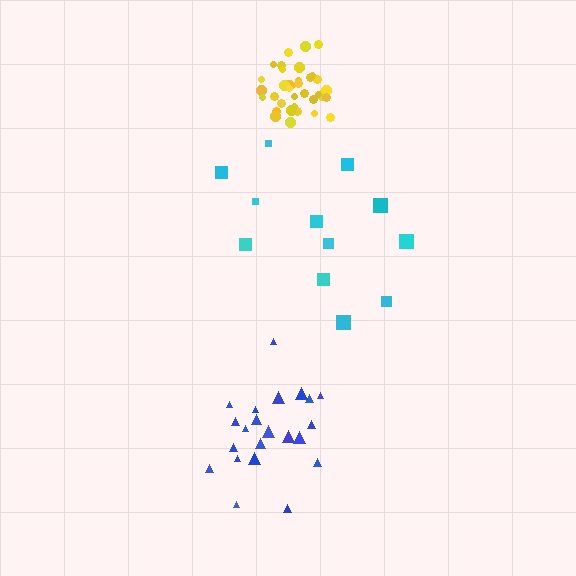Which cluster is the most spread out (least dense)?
Cyan.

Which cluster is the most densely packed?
Yellow.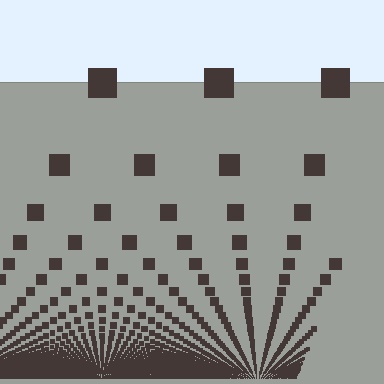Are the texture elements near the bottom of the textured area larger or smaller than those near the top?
Smaller. The gradient is inverted — elements near the bottom are smaller and denser.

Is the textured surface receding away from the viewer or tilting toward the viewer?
The surface appears to tilt toward the viewer. Texture elements get larger and sparser toward the top.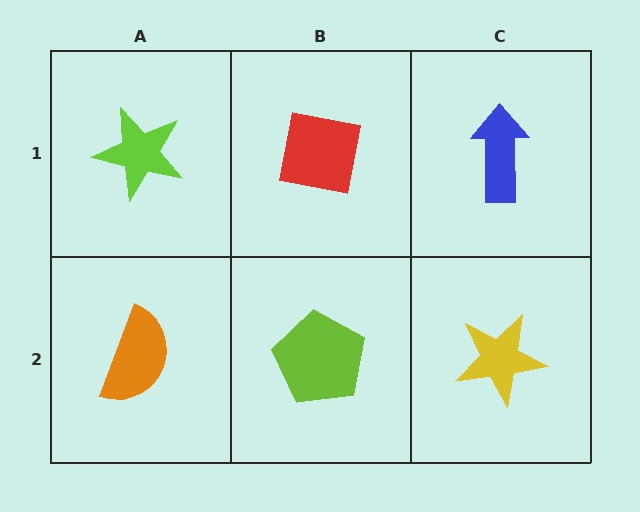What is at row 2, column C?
A yellow star.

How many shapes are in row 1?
3 shapes.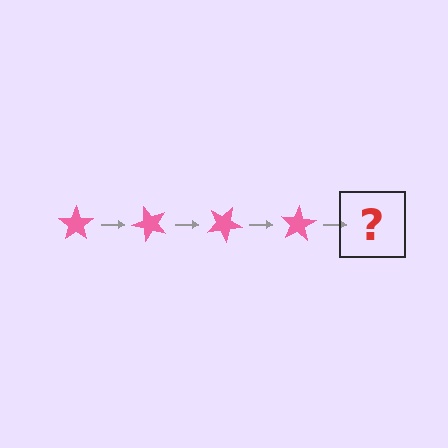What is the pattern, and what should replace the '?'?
The pattern is that the star rotates 50 degrees each step. The '?' should be a pink star rotated 200 degrees.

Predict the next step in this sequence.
The next step is a pink star rotated 200 degrees.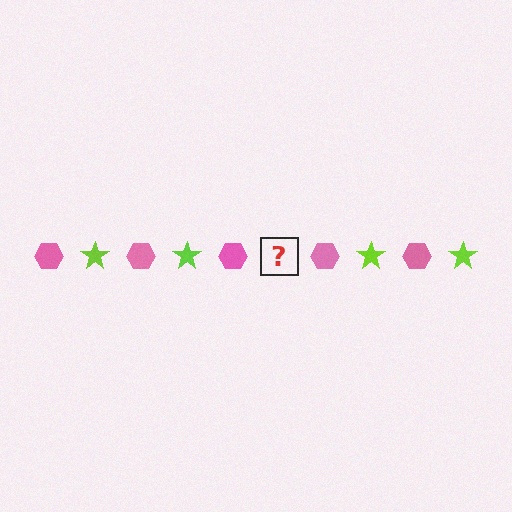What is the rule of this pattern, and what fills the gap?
The rule is that the pattern alternates between pink hexagon and lime star. The gap should be filled with a lime star.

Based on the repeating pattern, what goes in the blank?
The blank should be a lime star.